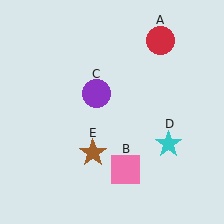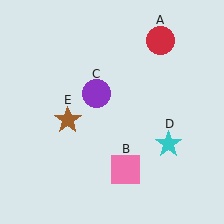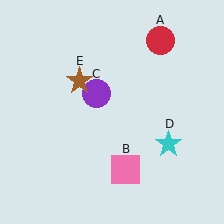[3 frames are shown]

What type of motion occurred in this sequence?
The brown star (object E) rotated clockwise around the center of the scene.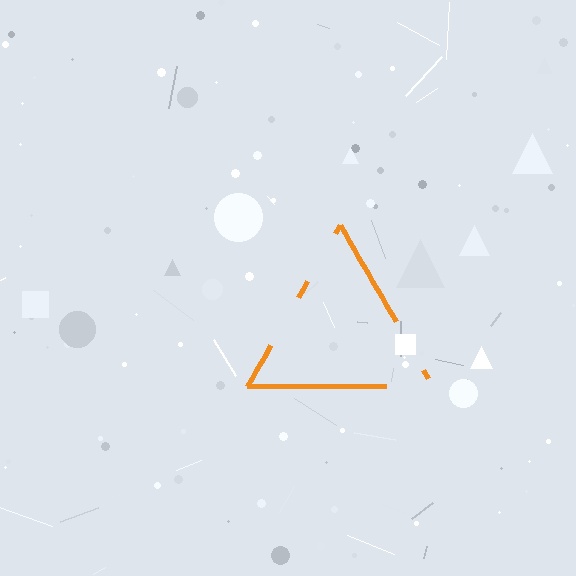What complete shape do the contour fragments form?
The contour fragments form a triangle.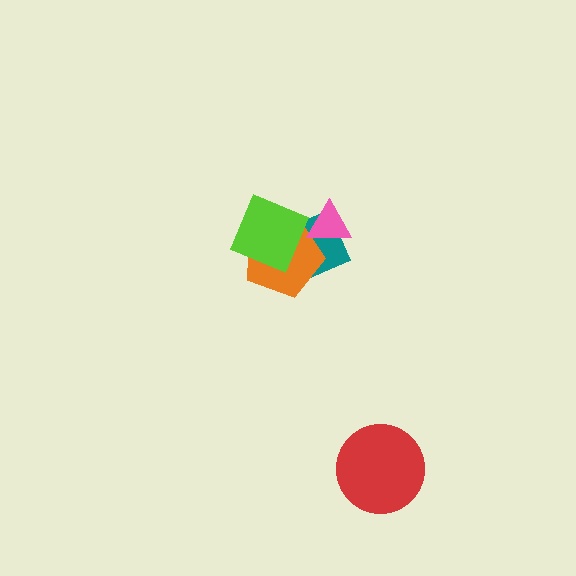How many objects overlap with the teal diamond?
3 objects overlap with the teal diamond.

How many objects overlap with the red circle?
0 objects overlap with the red circle.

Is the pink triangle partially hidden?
No, no other shape covers it.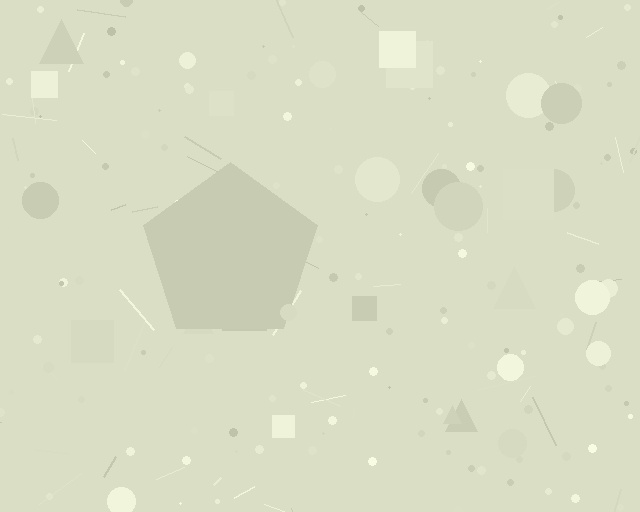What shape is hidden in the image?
A pentagon is hidden in the image.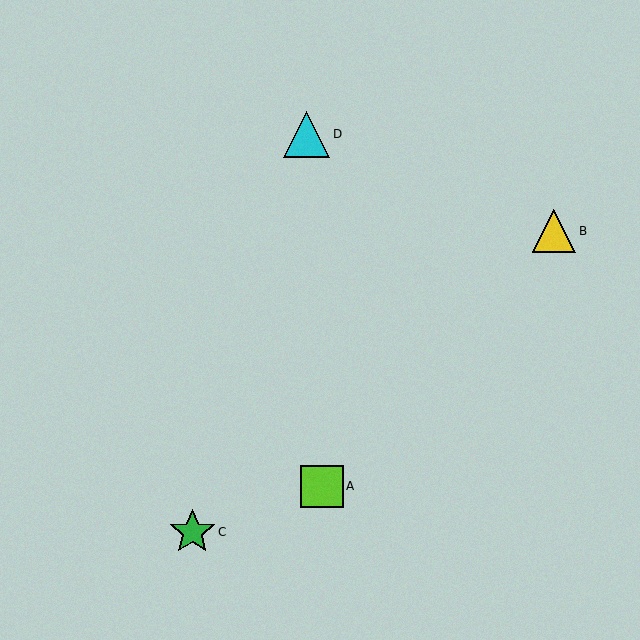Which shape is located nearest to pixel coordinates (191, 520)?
The green star (labeled C) at (192, 532) is nearest to that location.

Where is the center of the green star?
The center of the green star is at (192, 532).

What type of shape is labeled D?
Shape D is a cyan triangle.